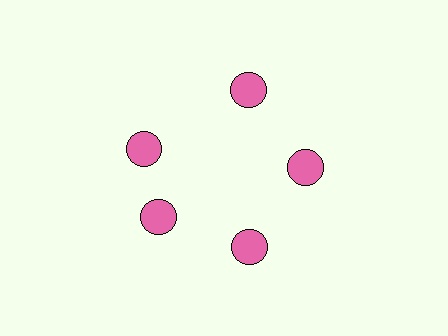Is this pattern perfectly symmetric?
No. The 5 pink circles are arranged in a ring, but one element near the 10 o'clock position is rotated out of alignment along the ring, breaking the 5-fold rotational symmetry.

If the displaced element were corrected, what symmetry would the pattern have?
It would have 5-fold rotational symmetry — the pattern would map onto itself every 72 degrees.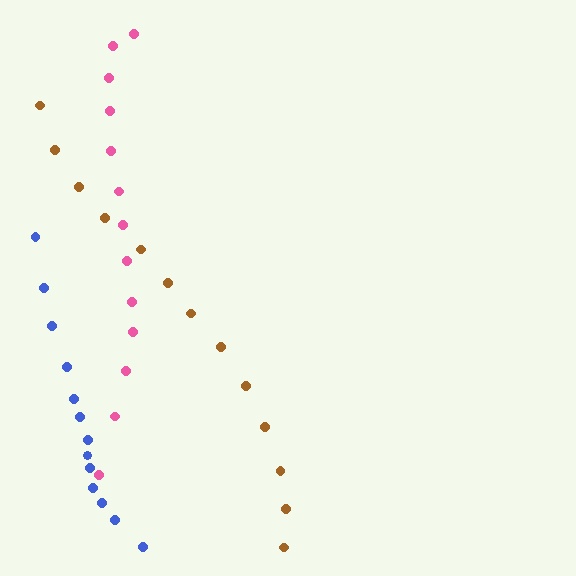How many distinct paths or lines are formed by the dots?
There are 3 distinct paths.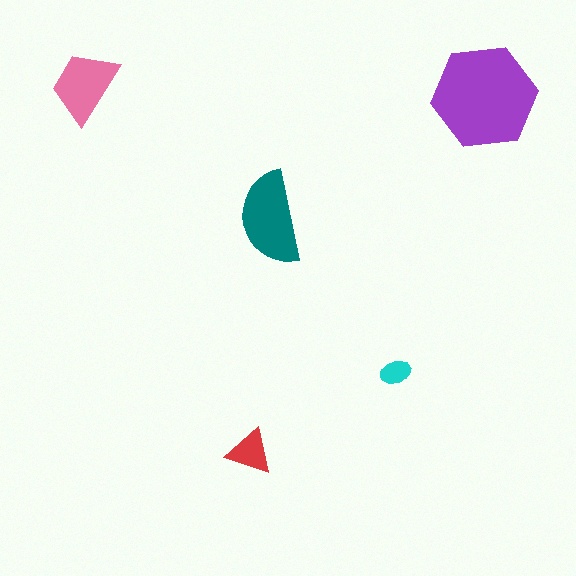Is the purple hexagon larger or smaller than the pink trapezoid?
Larger.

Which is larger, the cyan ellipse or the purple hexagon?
The purple hexagon.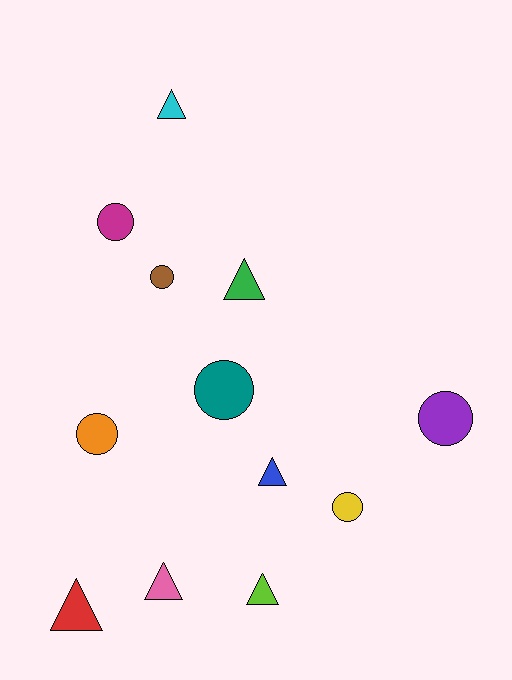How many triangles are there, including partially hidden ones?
There are 6 triangles.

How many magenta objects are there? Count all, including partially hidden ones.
There is 1 magenta object.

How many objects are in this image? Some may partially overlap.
There are 12 objects.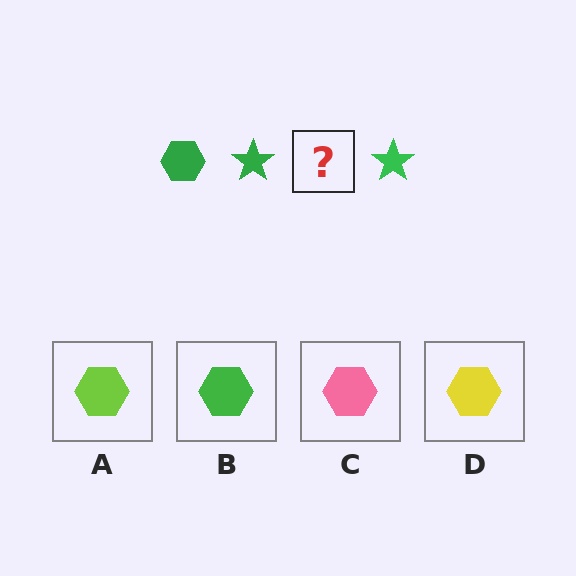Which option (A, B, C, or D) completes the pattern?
B.